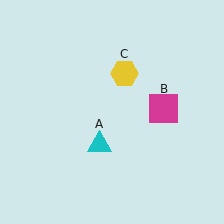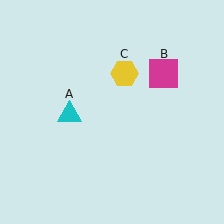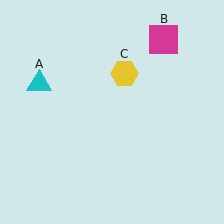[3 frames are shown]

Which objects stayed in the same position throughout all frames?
Yellow hexagon (object C) remained stationary.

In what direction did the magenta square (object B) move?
The magenta square (object B) moved up.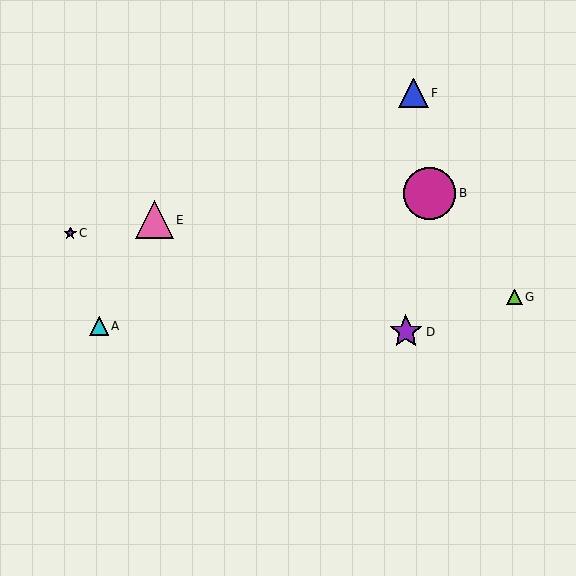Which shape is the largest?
The magenta circle (labeled B) is the largest.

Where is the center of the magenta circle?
The center of the magenta circle is at (430, 193).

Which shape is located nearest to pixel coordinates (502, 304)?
The lime triangle (labeled G) at (515, 297) is nearest to that location.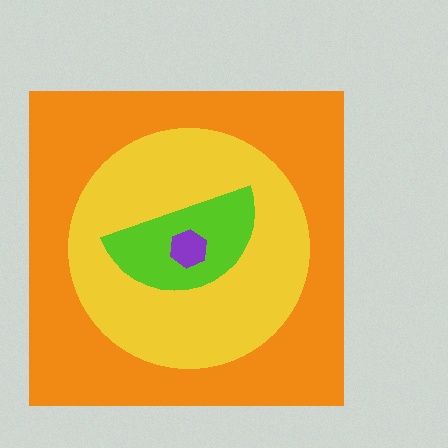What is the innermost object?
The purple hexagon.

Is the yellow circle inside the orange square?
Yes.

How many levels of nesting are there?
4.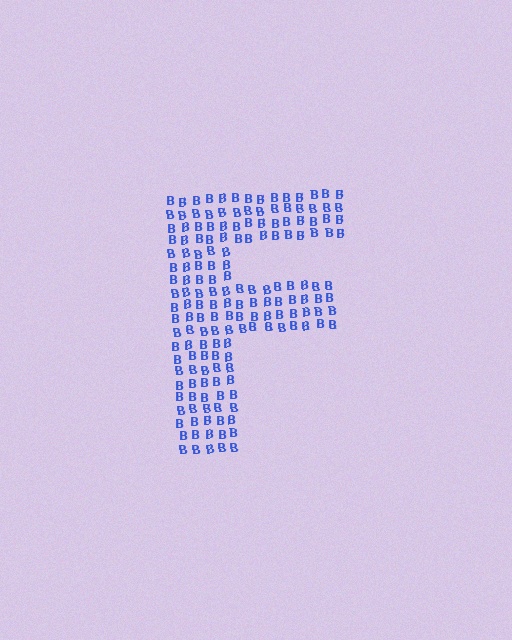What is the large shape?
The large shape is the letter F.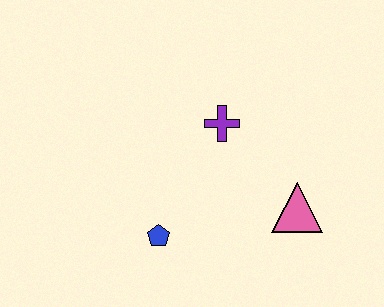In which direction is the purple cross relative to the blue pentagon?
The purple cross is above the blue pentagon.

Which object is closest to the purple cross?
The pink triangle is closest to the purple cross.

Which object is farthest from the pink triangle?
The blue pentagon is farthest from the pink triangle.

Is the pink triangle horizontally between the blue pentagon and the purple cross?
No